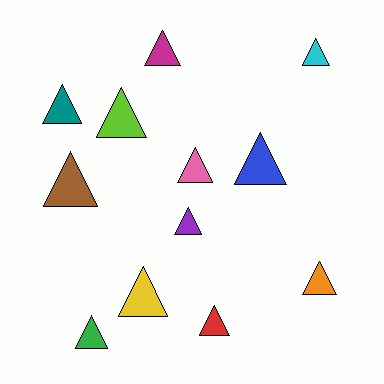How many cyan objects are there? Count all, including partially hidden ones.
There is 1 cyan object.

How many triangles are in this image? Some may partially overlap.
There are 12 triangles.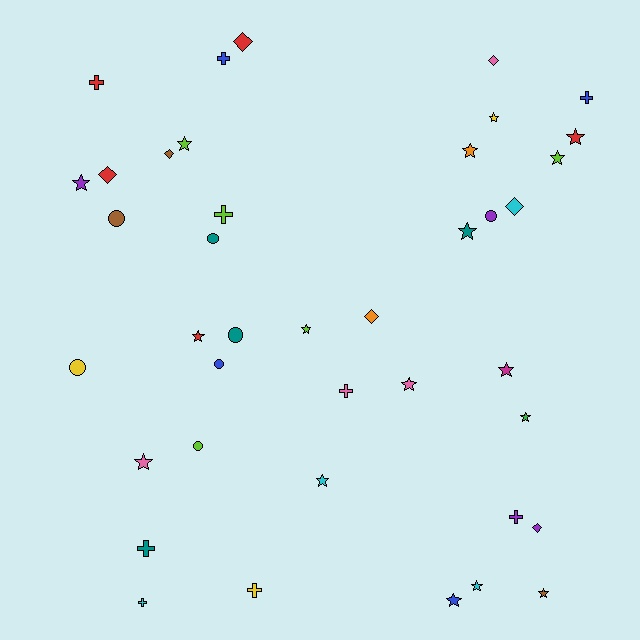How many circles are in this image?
There are 7 circles.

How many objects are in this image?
There are 40 objects.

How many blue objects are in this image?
There are 4 blue objects.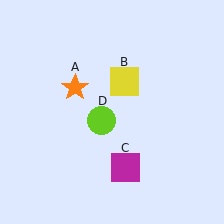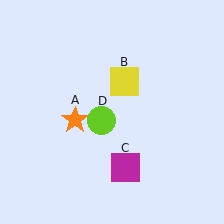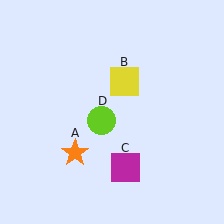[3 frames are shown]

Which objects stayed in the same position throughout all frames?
Yellow square (object B) and magenta square (object C) and lime circle (object D) remained stationary.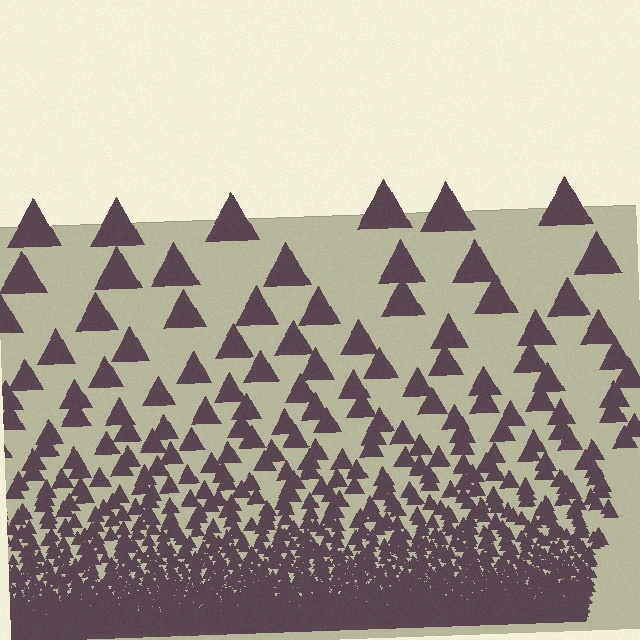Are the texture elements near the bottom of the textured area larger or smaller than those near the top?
Smaller. The gradient is inverted — elements near the bottom are smaller and denser.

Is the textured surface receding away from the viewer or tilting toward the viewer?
The surface appears to tilt toward the viewer. Texture elements get larger and sparser toward the top.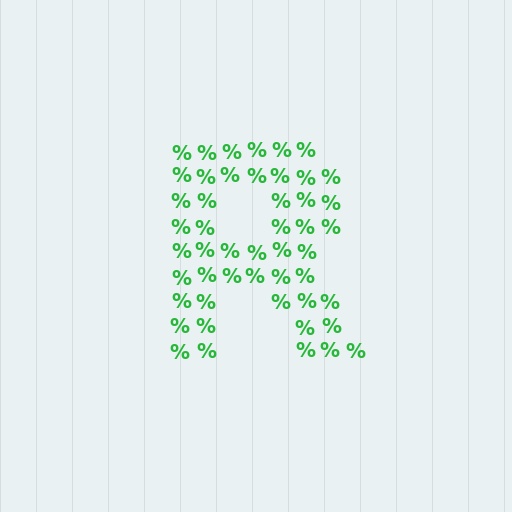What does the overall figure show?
The overall figure shows the letter R.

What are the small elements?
The small elements are percent signs.